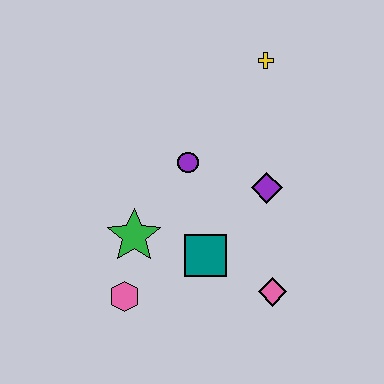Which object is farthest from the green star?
The yellow cross is farthest from the green star.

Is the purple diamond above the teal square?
Yes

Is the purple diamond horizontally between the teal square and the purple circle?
No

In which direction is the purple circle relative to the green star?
The purple circle is above the green star.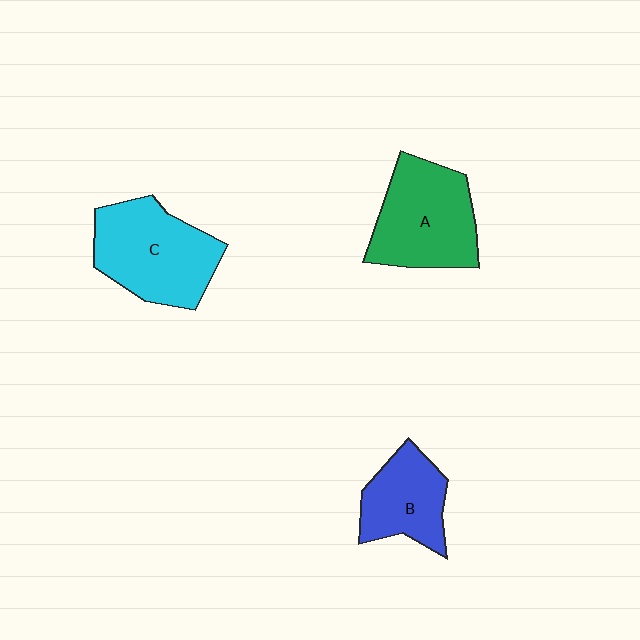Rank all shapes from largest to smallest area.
From largest to smallest: C (cyan), A (green), B (blue).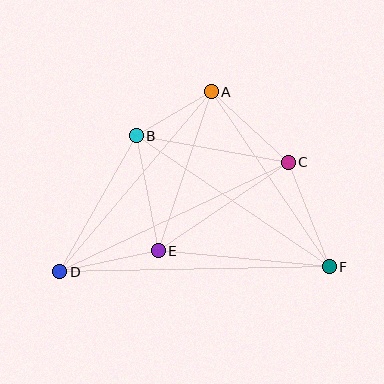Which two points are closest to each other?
Points A and B are closest to each other.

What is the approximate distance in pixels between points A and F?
The distance between A and F is approximately 211 pixels.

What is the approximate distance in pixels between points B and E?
The distance between B and E is approximately 117 pixels.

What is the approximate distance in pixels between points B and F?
The distance between B and F is approximately 233 pixels.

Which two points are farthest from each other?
Points D and F are farthest from each other.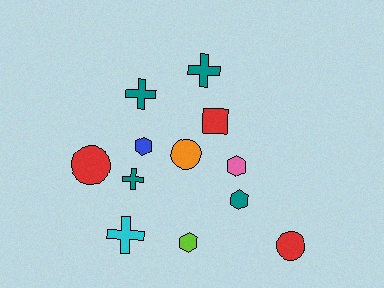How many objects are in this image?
There are 12 objects.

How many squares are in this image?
There is 1 square.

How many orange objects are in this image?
There is 1 orange object.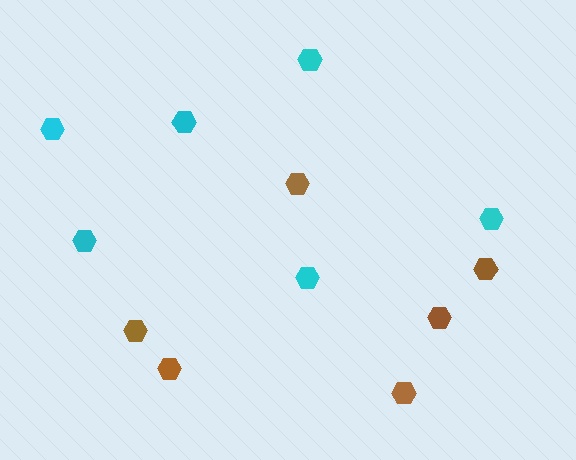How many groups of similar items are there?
There are 2 groups: one group of cyan hexagons (6) and one group of brown hexagons (6).